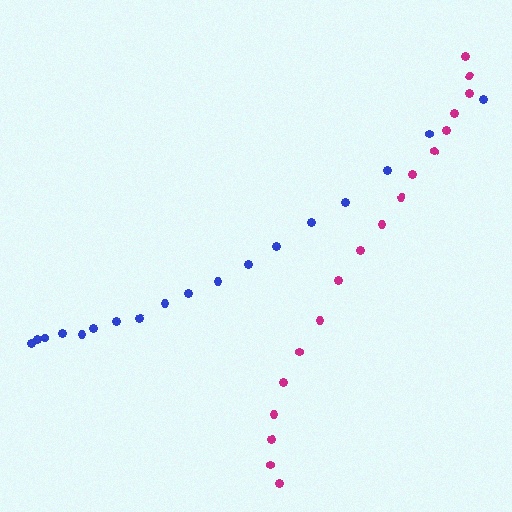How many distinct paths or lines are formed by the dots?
There are 2 distinct paths.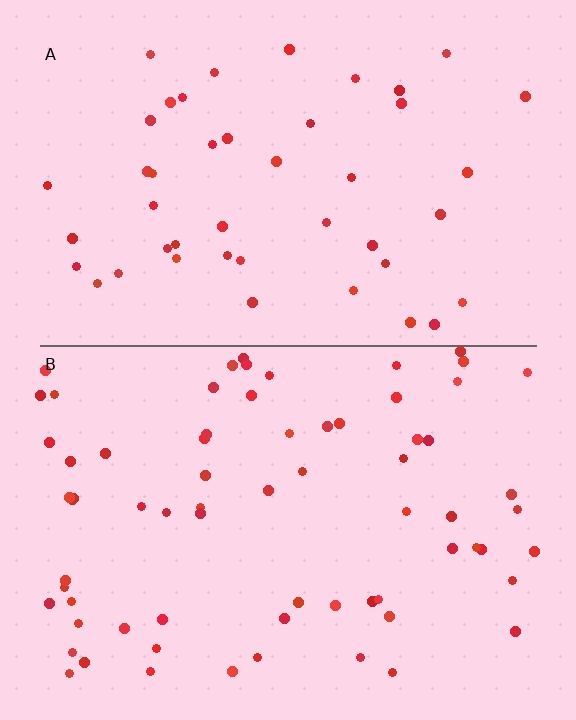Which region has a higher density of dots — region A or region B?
B (the bottom).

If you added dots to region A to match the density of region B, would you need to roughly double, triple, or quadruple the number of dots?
Approximately double.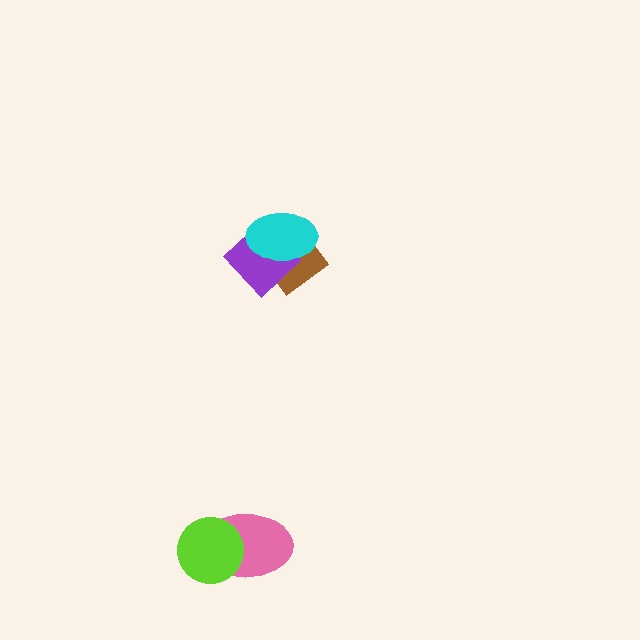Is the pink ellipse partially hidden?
Yes, it is partially covered by another shape.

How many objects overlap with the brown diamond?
2 objects overlap with the brown diamond.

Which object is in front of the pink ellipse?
The lime circle is in front of the pink ellipse.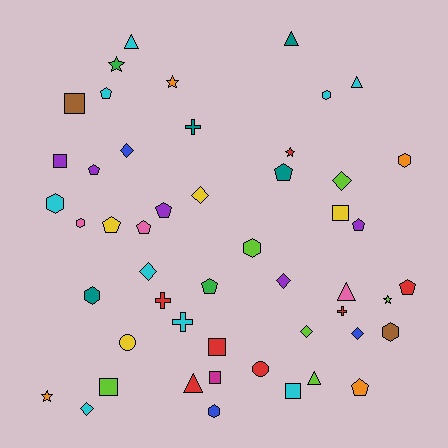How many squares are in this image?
There are 7 squares.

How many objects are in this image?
There are 50 objects.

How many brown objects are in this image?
There are 2 brown objects.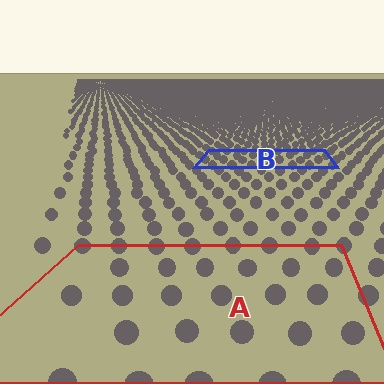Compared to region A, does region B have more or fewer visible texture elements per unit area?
Region B has more texture elements per unit area — they are packed more densely because it is farther away.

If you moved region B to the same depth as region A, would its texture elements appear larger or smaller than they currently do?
They would appear larger. At a closer depth, the same texture elements are projected at a bigger on-screen size.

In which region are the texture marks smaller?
The texture marks are smaller in region B, because it is farther away.